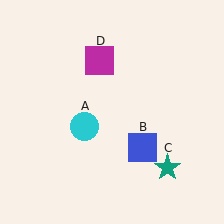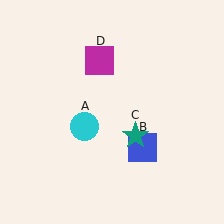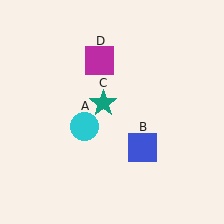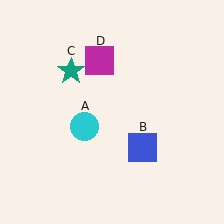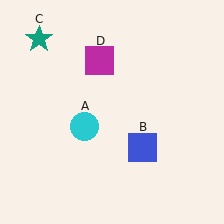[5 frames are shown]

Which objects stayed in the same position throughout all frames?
Cyan circle (object A) and blue square (object B) and magenta square (object D) remained stationary.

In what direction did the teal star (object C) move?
The teal star (object C) moved up and to the left.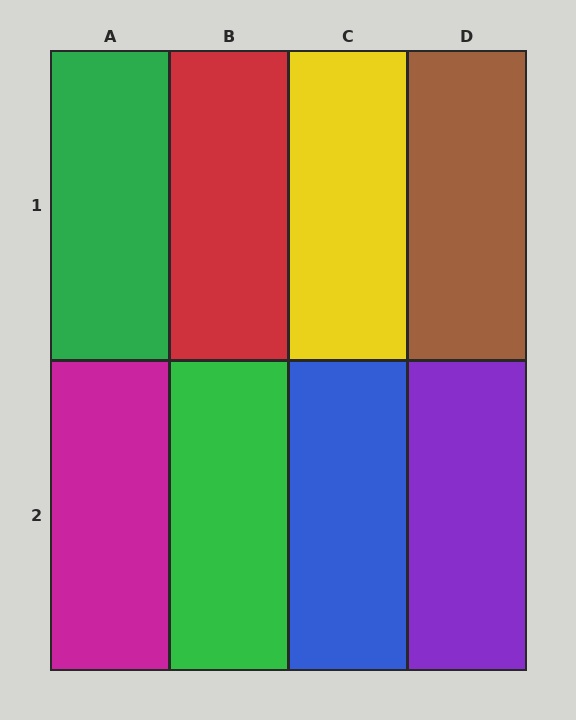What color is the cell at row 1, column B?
Red.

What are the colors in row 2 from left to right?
Magenta, green, blue, purple.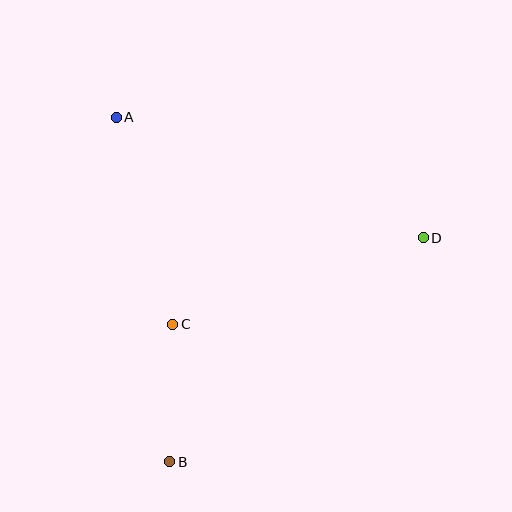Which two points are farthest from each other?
Points A and B are farthest from each other.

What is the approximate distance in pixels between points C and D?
The distance between C and D is approximately 265 pixels.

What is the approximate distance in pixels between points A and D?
The distance between A and D is approximately 330 pixels.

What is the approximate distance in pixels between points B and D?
The distance between B and D is approximately 339 pixels.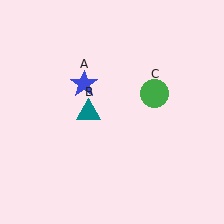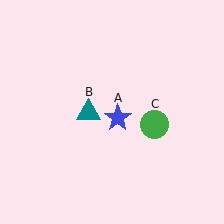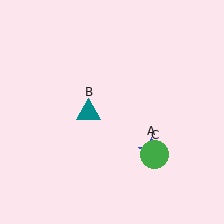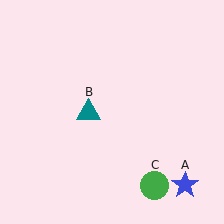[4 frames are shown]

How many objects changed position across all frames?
2 objects changed position: blue star (object A), green circle (object C).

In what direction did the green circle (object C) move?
The green circle (object C) moved down.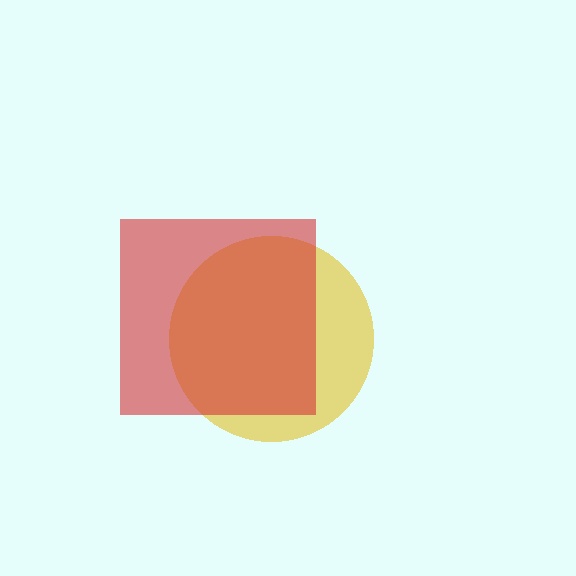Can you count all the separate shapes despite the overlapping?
Yes, there are 2 separate shapes.